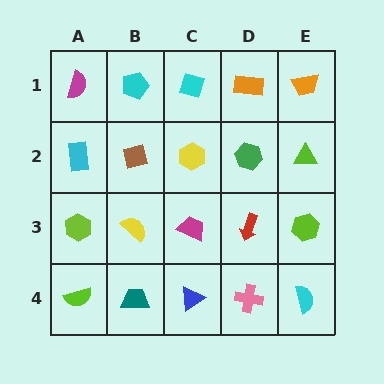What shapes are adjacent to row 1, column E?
A lime triangle (row 2, column E), an orange rectangle (row 1, column D).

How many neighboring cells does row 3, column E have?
3.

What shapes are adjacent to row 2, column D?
An orange rectangle (row 1, column D), a red arrow (row 3, column D), a yellow hexagon (row 2, column C), a lime triangle (row 2, column E).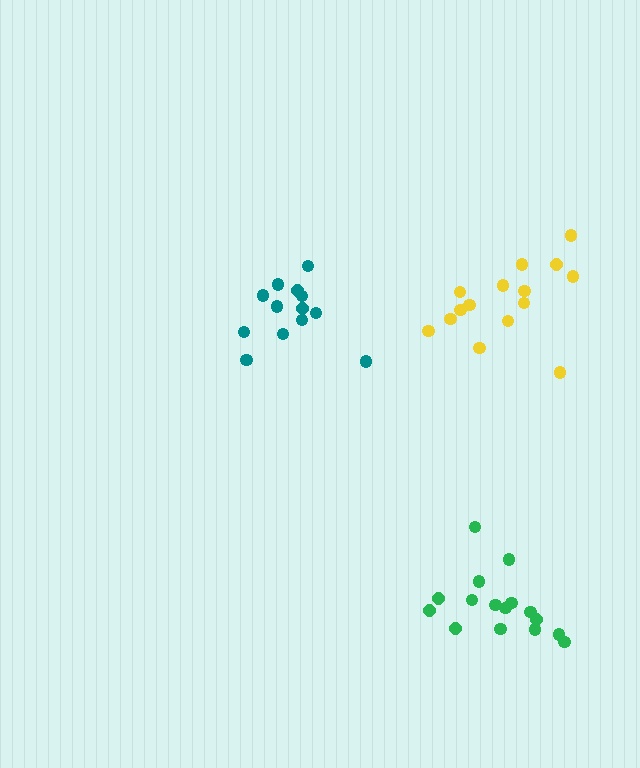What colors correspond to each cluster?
The clusters are colored: teal, yellow, green.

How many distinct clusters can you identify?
There are 3 distinct clusters.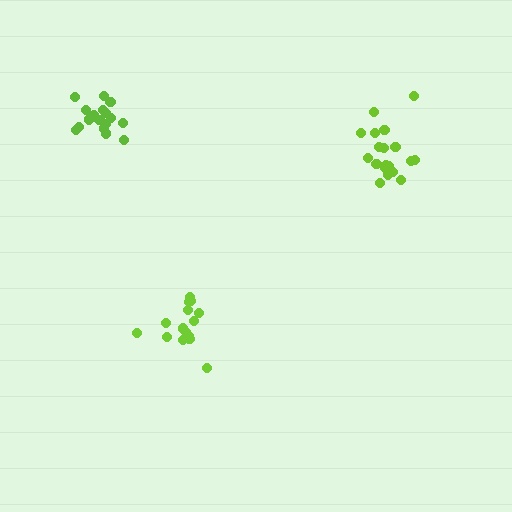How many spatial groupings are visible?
There are 3 spatial groupings.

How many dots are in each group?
Group 1: 15 dots, Group 2: 19 dots, Group 3: 17 dots (51 total).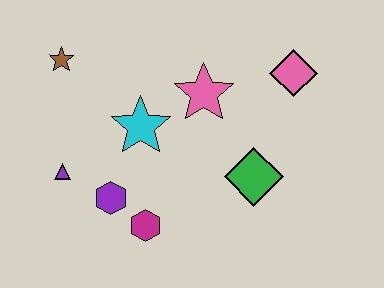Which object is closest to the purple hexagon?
The magenta hexagon is closest to the purple hexagon.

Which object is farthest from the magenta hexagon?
The pink diamond is farthest from the magenta hexagon.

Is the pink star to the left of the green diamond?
Yes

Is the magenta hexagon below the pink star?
Yes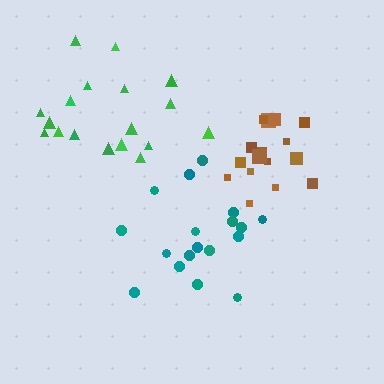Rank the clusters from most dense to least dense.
brown, teal, green.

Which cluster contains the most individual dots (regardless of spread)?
Teal (18).